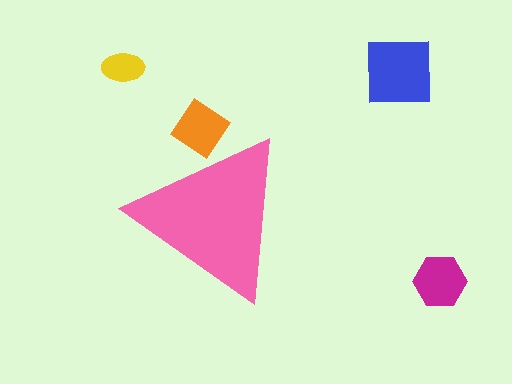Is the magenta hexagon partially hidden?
No, the magenta hexagon is fully visible.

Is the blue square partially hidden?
No, the blue square is fully visible.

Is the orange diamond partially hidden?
Yes, the orange diamond is partially hidden behind the pink triangle.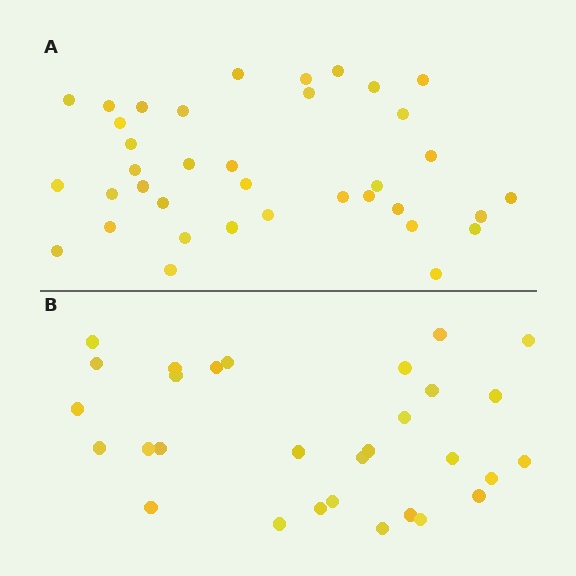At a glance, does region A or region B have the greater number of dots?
Region A (the top region) has more dots.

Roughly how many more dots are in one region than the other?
Region A has roughly 8 or so more dots than region B.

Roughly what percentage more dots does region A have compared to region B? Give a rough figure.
About 25% more.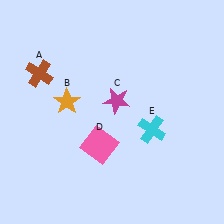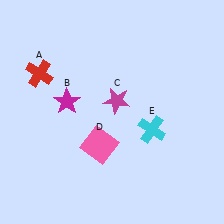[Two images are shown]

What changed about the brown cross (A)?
In Image 1, A is brown. In Image 2, it changed to red.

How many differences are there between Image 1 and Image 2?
There are 2 differences between the two images.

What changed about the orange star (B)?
In Image 1, B is orange. In Image 2, it changed to magenta.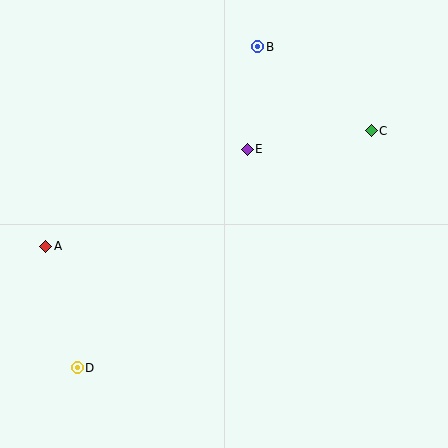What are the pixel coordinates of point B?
Point B is at (258, 47).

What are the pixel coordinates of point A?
Point A is at (46, 246).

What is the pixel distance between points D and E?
The distance between D and E is 277 pixels.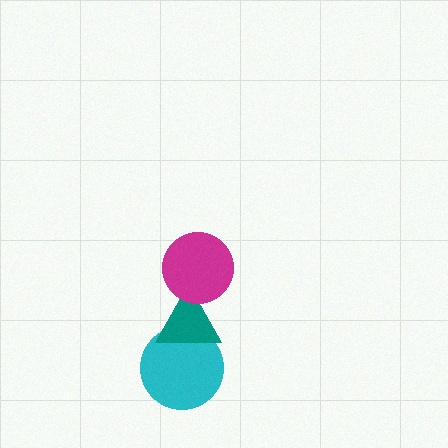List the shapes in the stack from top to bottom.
From top to bottom: the magenta circle, the teal triangle, the cyan circle.